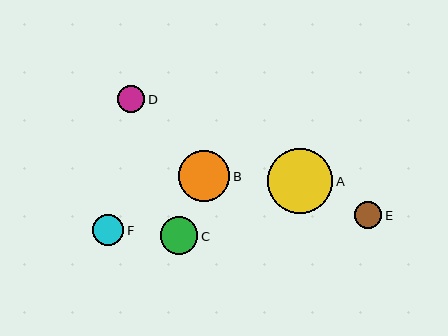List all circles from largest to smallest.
From largest to smallest: A, B, C, F, D, E.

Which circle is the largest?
Circle A is the largest with a size of approximately 65 pixels.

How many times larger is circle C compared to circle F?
Circle C is approximately 1.2 times the size of circle F.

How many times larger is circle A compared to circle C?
Circle A is approximately 1.7 times the size of circle C.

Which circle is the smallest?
Circle E is the smallest with a size of approximately 27 pixels.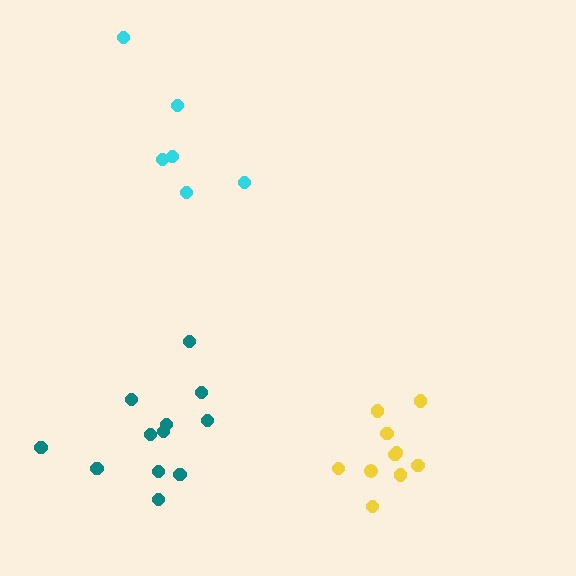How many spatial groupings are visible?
There are 3 spatial groupings.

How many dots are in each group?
Group 1: 12 dots, Group 2: 10 dots, Group 3: 6 dots (28 total).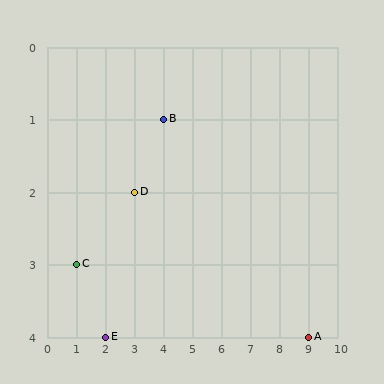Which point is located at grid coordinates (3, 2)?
Point D is at (3, 2).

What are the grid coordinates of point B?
Point B is at grid coordinates (4, 1).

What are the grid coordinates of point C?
Point C is at grid coordinates (1, 3).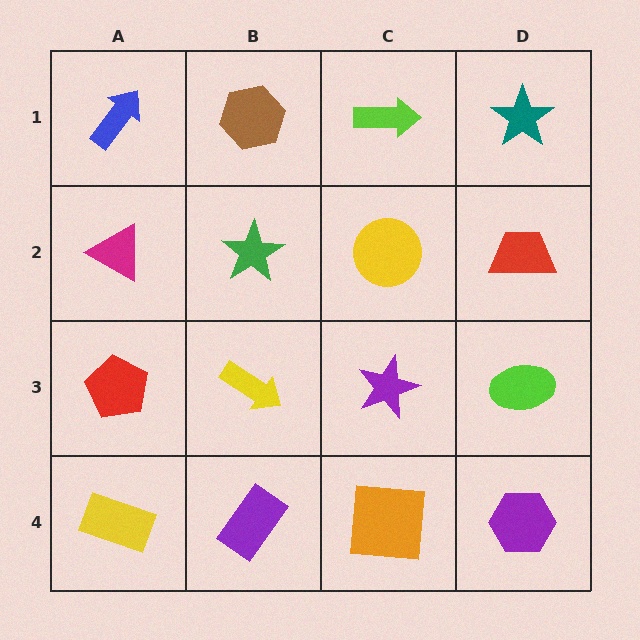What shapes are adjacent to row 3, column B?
A green star (row 2, column B), a purple rectangle (row 4, column B), a red pentagon (row 3, column A), a purple star (row 3, column C).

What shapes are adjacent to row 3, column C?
A yellow circle (row 2, column C), an orange square (row 4, column C), a yellow arrow (row 3, column B), a lime ellipse (row 3, column D).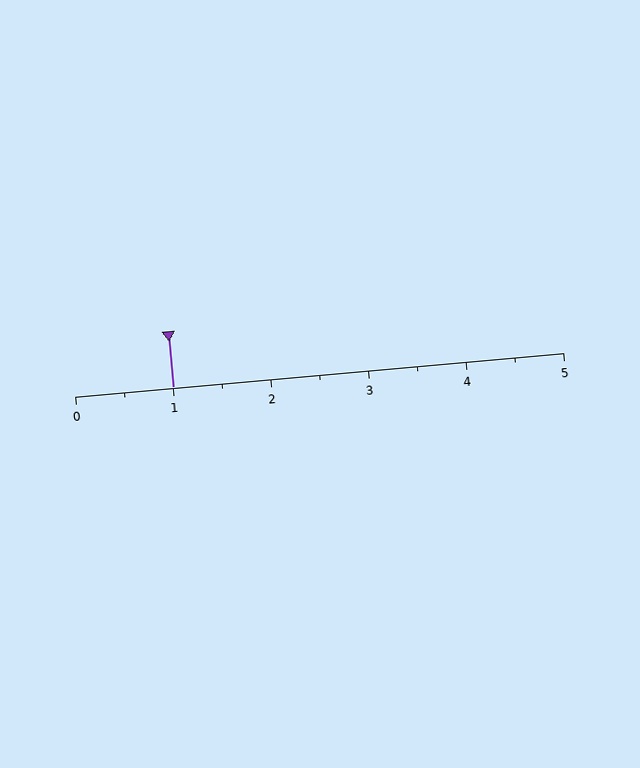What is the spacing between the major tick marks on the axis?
The major ticks are spaced 1 apart.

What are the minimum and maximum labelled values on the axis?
The axis runs from 0 to 5.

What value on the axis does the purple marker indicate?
The marker indicates approximately 1.